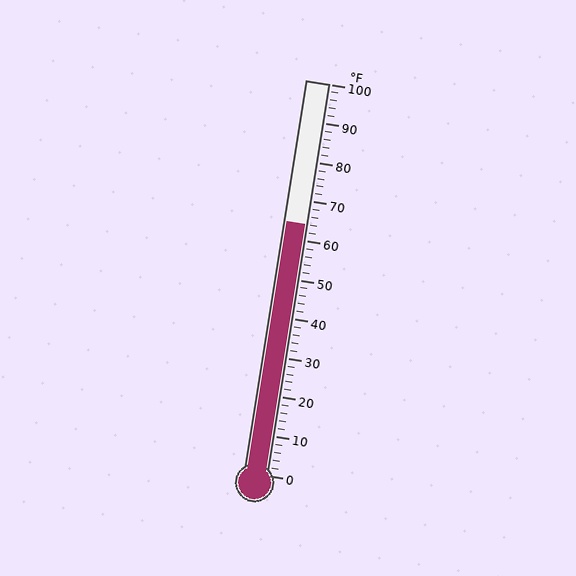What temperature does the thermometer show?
The thermometer shows approximately 64°F.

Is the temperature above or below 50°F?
The temperature is above 50°F.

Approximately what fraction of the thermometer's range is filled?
The thermometer is filled to approximately 65% of its range.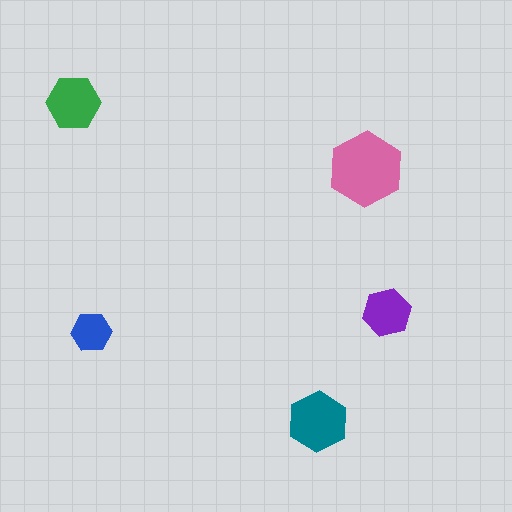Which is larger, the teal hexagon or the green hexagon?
The teal one.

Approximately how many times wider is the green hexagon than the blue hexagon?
About 1.5 times wider.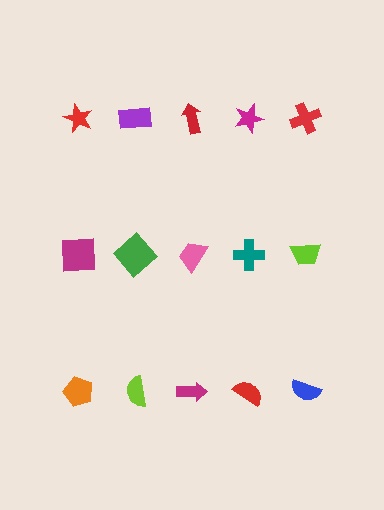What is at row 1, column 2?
A purple rectangle.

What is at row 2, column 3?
A pink trapezoid.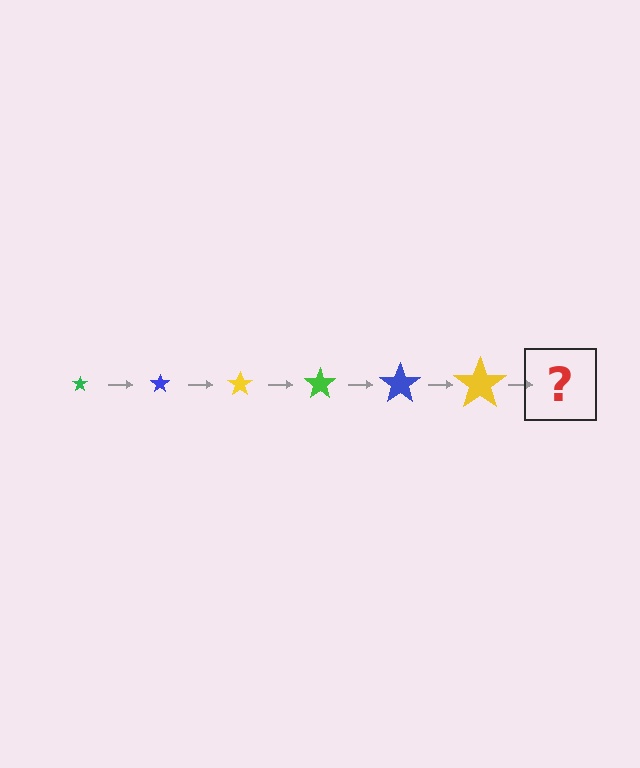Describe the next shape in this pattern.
It should be a green star, larger than the previous one.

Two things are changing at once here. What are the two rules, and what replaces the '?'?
The two rules are that the star grows larger each step and the color cycles through green, blue, and yellow. The '?' should be a green star, larger than the previous one.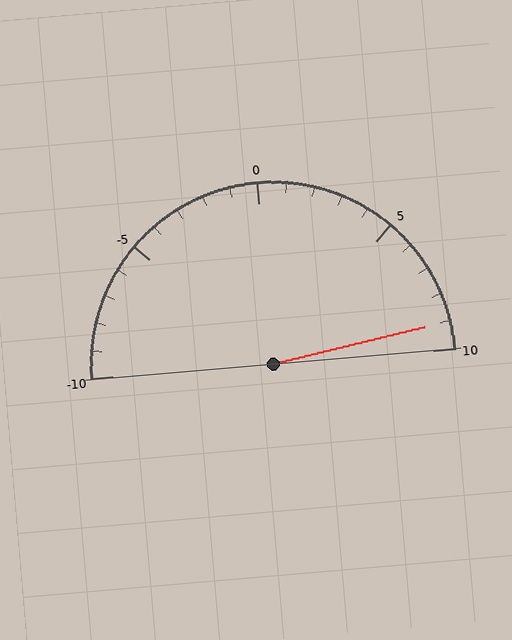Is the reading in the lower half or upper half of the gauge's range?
The reading is in the upper half of the range (-10 to 10).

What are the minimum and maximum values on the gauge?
The gauge ranges from -10 to 10.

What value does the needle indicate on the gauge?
The needle indicates approximately 9.